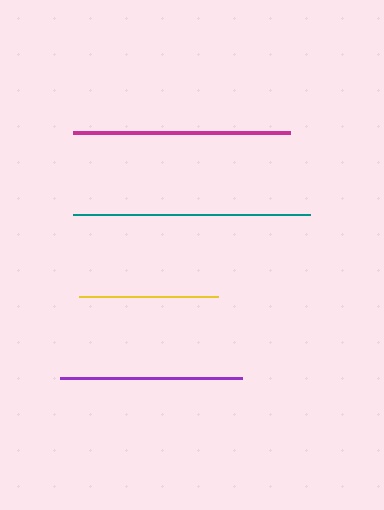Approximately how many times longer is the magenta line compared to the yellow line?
The magenta line is approximately 1.6 times the length of the yellow line.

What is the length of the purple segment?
The purple segment is approximately 181 pixels long.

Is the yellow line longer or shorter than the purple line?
The purple line is longer than the yellow line.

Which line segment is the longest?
The teal line is the longest at approximately 237 pixels.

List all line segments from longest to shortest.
From longest to shortest: teal, magenta, purple, yellow.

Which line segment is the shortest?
The yellow line is the shortest at approximately 139 pixels.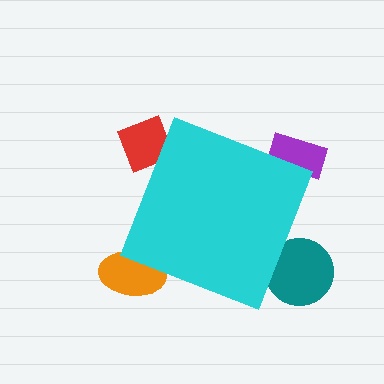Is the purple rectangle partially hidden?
Yes, the purple rectangle is partially hidden behind the cyan diamond.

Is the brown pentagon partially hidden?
Yes, the brown pentagon is partially hidden behind the cyan diamond.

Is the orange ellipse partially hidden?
Yes, the orange ellipse is partially hidden behind the cyan diamond.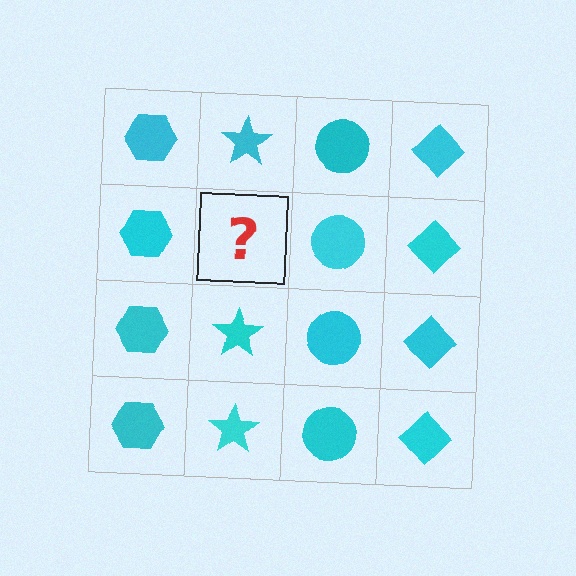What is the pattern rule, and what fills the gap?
The rule is that each column has a consistent shape. The gap should be filled with a cyan star.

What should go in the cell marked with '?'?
The missing cell should contain a cyan star.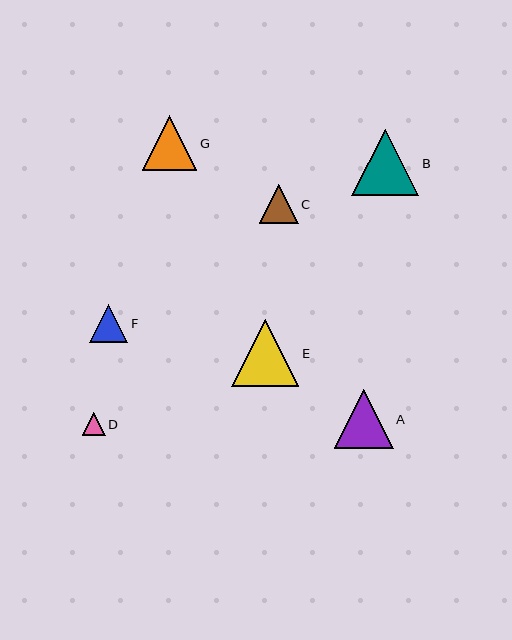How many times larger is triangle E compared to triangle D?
Triangle E is approximately 2.9 times the size of triangle D.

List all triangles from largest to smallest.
From largest to smallest: E, B, A, G, C, F, D.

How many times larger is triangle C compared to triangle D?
Triangle C is approximately 1.7 times the size of triangle D.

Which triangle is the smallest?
Triangle D is the smallest with a size of approximately 23 pixels.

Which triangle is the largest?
Triangle E is the largest with a size of approximately 68 pixels.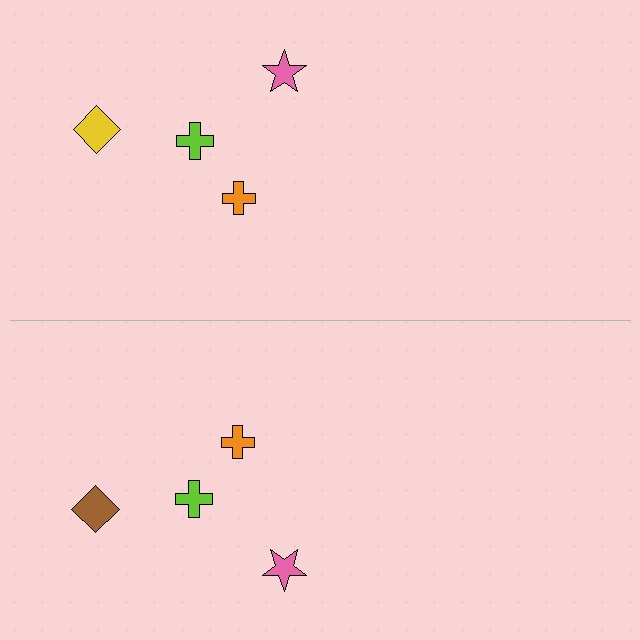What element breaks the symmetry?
The brown diamond on the bottom side breaks the symmetry — its mirror counterpart is yellow.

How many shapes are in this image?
There are 8 shapes in this image.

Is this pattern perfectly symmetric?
No, the pattern is not perfectly symmetric. The brown diamond on the bottom side breaks the symmetry — its mirror counterpart is yellow.